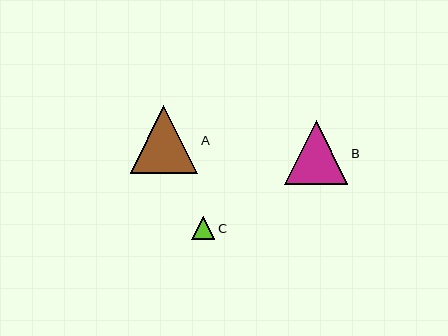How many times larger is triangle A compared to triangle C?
Triangle A is approximately 3.0 times the size of triangle C.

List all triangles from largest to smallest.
From largest to smallest: A, B, C.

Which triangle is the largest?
Triangle A is the largest with a size of approximately 68 pixels.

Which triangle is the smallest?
Triangle C is the smallest with a size of approximately 23 pixels.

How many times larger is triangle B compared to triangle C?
Triangle B is approximately 2.8 times the size of triangle C.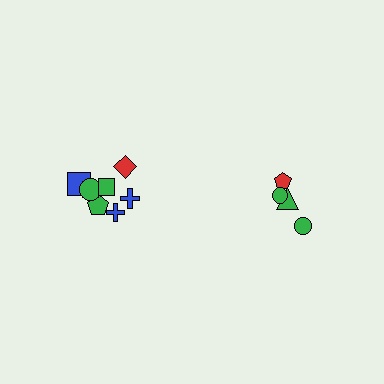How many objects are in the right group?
There are 4 objects.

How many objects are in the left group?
There are 7 objects.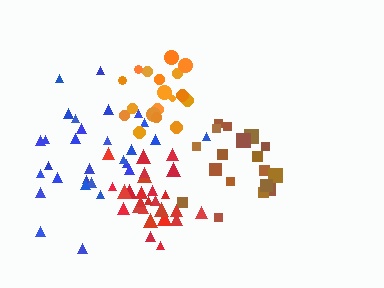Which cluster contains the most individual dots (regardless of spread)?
Blue (29).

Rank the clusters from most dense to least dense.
red, orange, brown, blue.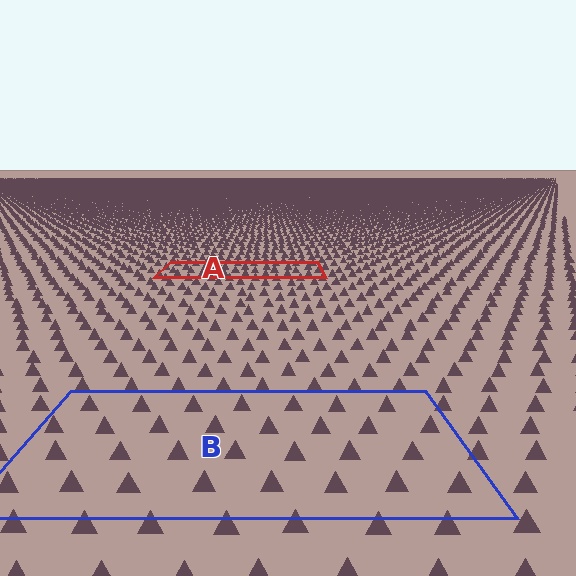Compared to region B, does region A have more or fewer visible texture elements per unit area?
Region A has more texture elements per unit area — they are packed more densely because it is farther away.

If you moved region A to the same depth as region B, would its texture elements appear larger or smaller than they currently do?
They would appear larger. At a closer depth, the same texture elements are projected at a bigger on-screen size.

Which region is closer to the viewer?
Region B is closer. The texture elements there are larger and more spread out.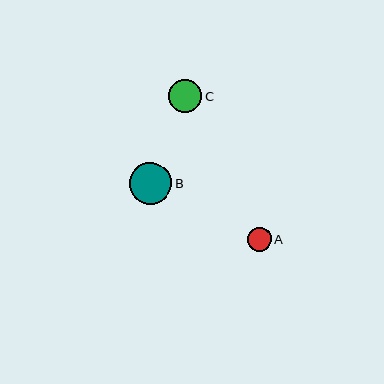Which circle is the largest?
Circle B is the largest with a size of approximately 42 pixels.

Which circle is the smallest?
Circle A is the smallest with a size of approximately 23 pixels.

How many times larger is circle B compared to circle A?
Circle B is approximately 1.8 times the size of circle A.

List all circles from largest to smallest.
From largest to smallest: B, C, A.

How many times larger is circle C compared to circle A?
Circle C is approximately 1.4 times the size of circle A.